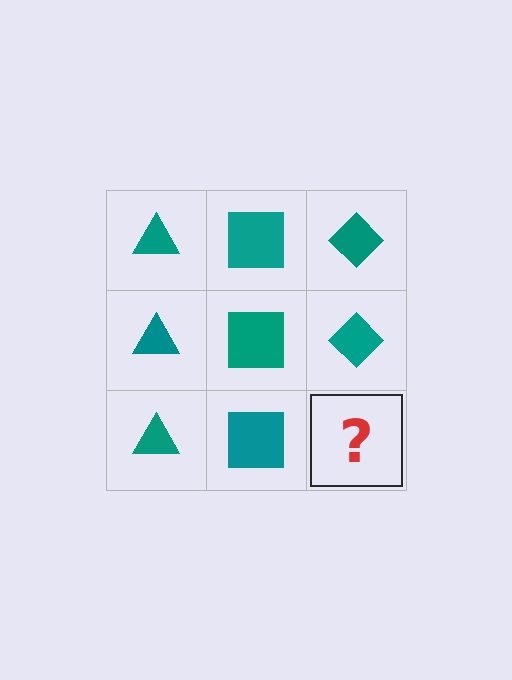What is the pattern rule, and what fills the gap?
The rule is that each column has a consistent shape. The gap should be filled with a teal diamond.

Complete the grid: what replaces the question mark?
The question mark should be replaced with a teal diamond.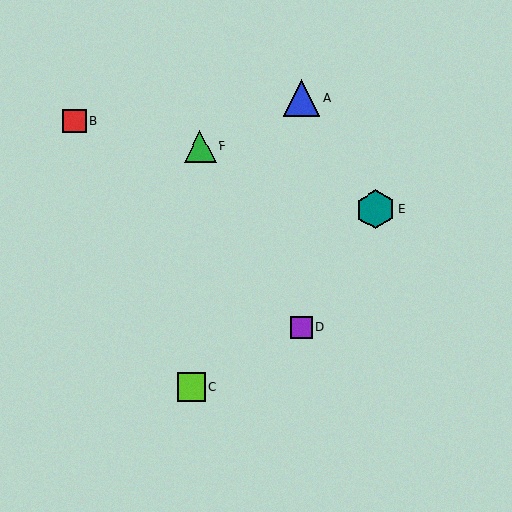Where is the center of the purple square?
The center of the purple square is at (302, 327).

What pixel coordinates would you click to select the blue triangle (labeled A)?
Click at (302, 98) to select the blue triangle A.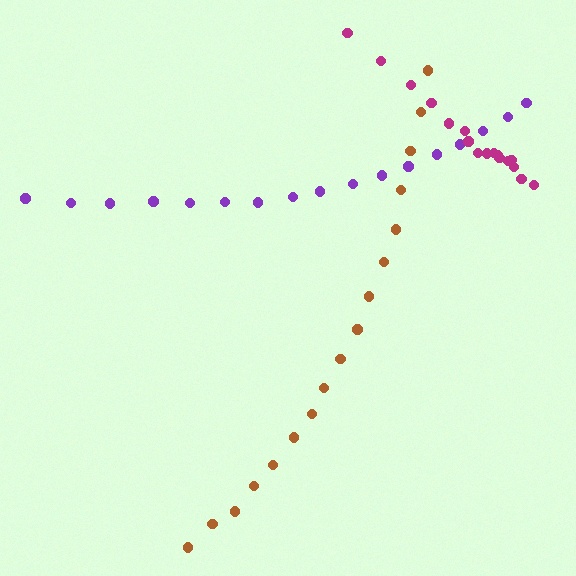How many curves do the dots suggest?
There are 3 distinct paths.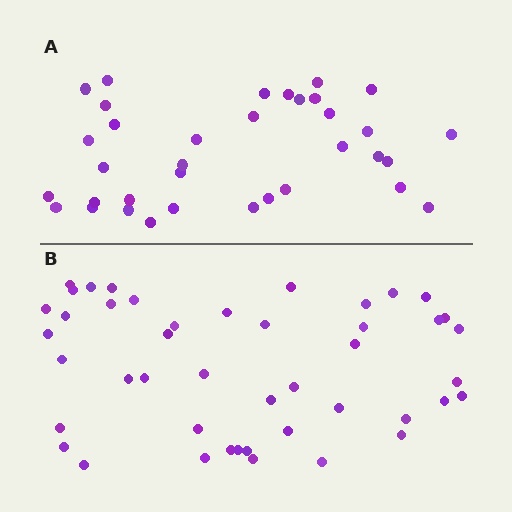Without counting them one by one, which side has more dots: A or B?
Region B (the bottom region) has more dots.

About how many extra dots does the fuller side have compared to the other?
Region B has roughly 10 or so more dots than region A.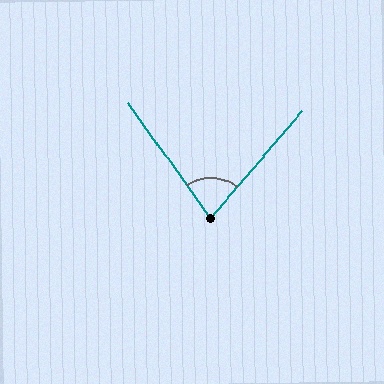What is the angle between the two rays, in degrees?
Approximately 77 degrees.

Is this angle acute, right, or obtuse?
It is acute.